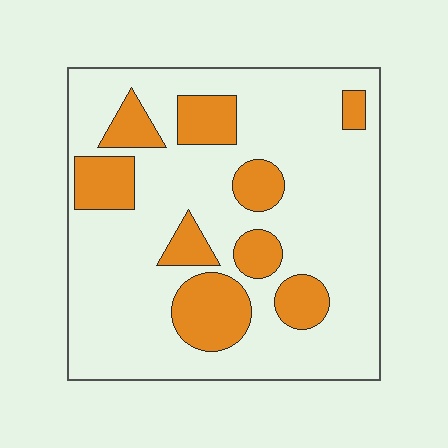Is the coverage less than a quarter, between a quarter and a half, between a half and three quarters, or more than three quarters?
Less than a quarter.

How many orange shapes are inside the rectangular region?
9.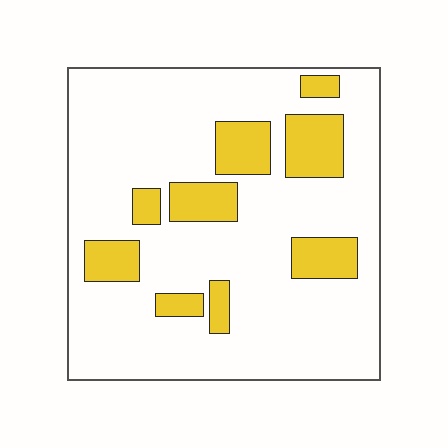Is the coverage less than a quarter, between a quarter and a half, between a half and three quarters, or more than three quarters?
Less than a quarter.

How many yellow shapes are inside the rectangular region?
9.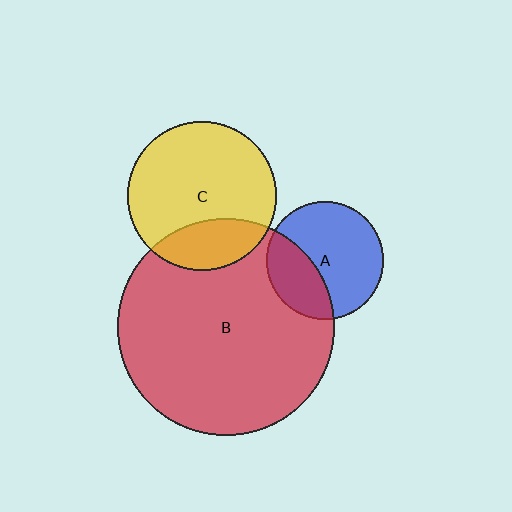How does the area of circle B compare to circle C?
Approximately 2.1 times.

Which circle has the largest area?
Circle B (red).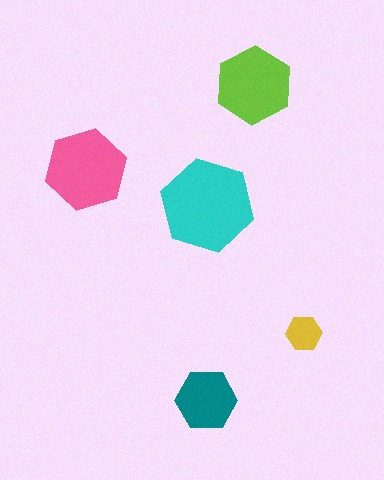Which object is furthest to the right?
The yellow hexagon is rightmost.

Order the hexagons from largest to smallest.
the cyan one, the pink one, the lime one, the teal one, the yellow one.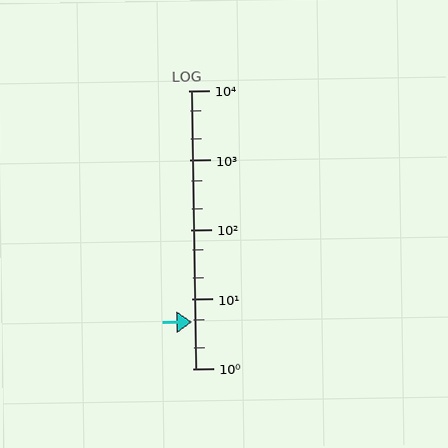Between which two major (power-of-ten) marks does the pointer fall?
The pointer is between 1 and 10.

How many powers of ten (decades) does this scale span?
The scale spans 4 decades, from 1 to 10000.